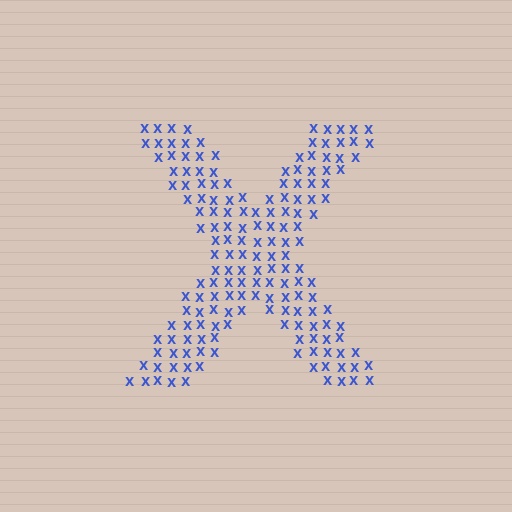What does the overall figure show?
The overall figure shows the letter X.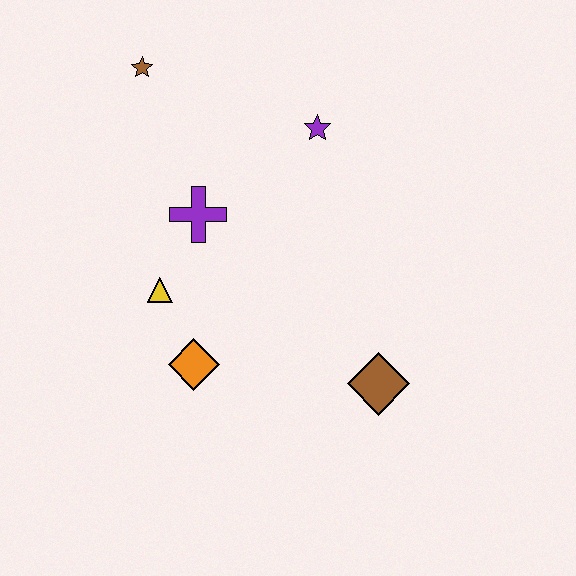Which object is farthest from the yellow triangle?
The brown diamond is farthest from the yellow triangle.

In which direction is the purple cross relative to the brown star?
The purple cross is below the brown star.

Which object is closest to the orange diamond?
The yellow triangle is closest to the orange diamond.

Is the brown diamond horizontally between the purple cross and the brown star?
No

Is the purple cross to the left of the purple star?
Yes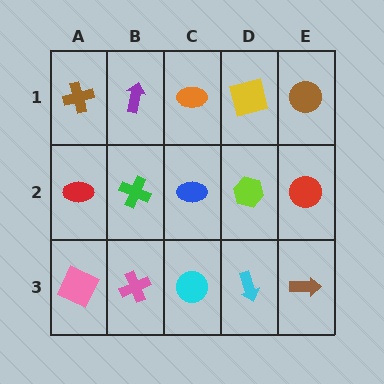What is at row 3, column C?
A cyan circle.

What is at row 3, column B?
A pink cross.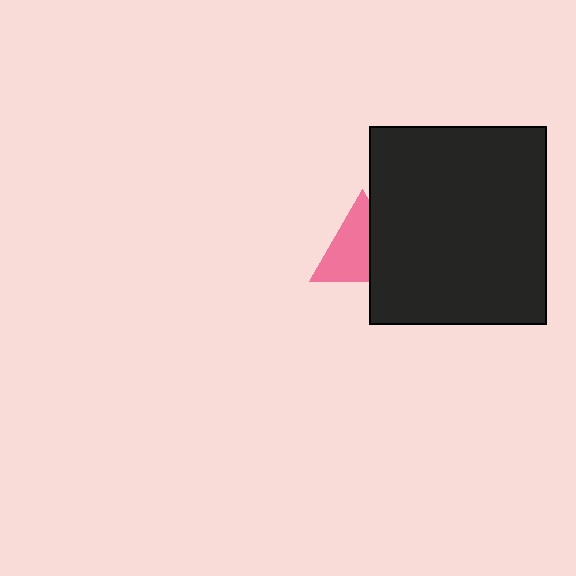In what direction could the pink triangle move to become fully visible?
The pink triangle could move left. That would shift it out from behind the black rectangle entirely.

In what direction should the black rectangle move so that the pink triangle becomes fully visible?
The black rectangle should move right. That is the shortest direction to clear the overlap and leave the pink triangle fully visible.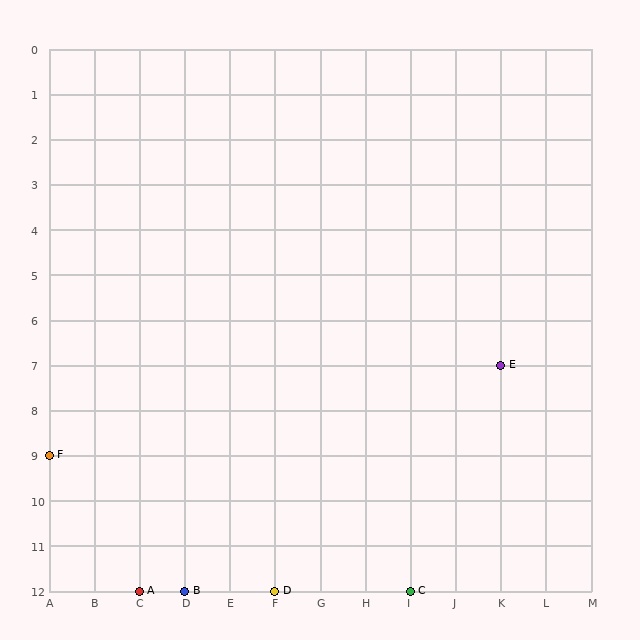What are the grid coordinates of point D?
Point D is at grid coordinates (F, 12).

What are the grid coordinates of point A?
Point A is at grid coordinates (C, 12).